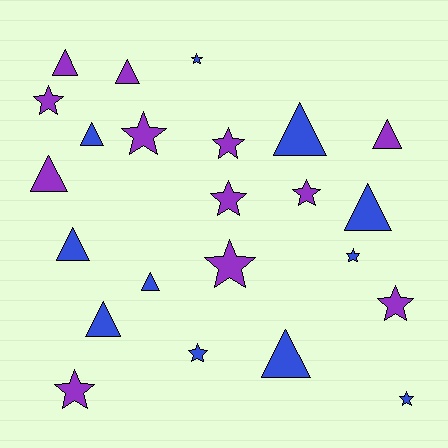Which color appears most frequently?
Purple, with 12 objects.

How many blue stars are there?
There are 4 blue stars.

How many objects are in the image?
There are 23 objects.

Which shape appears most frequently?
Star, with 12 objects.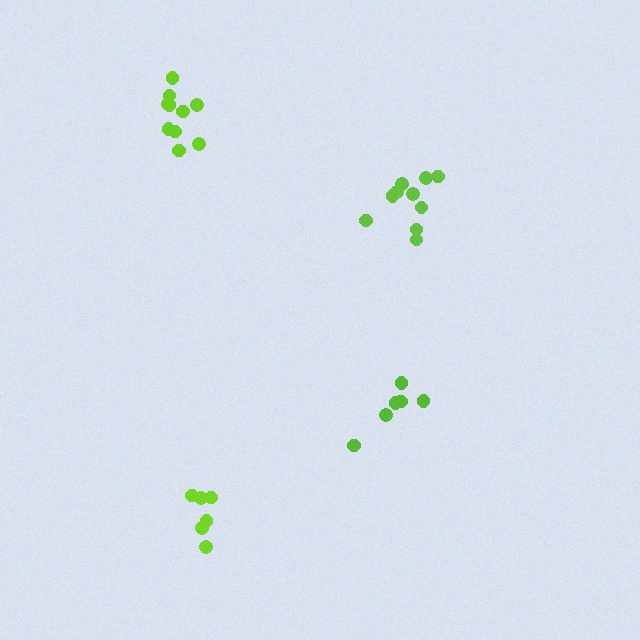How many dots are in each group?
Group 1: 10 dots, Group 2: 6 dots, Group 3: 10 dots, Group 4: 6 dots (32 total).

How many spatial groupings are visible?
There are 4 spatial groupings.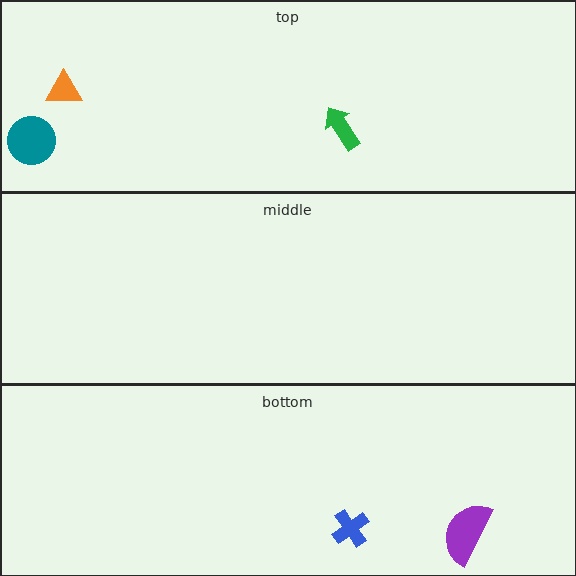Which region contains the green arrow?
The top region.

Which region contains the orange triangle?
The top region.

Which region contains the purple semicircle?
The bottom region.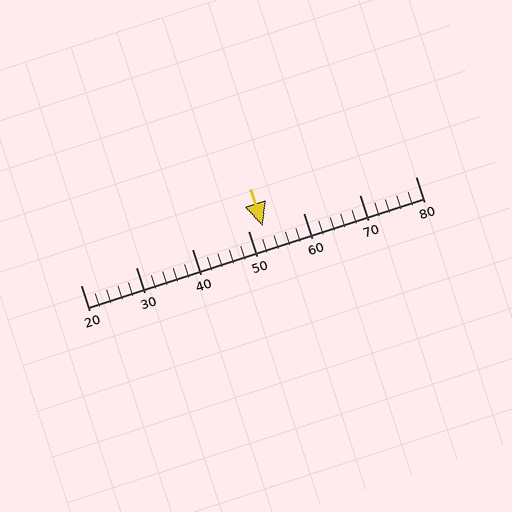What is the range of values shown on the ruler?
The ruler shows values from 20 to 80.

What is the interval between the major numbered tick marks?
The major tick marks are spaced 10 units apart.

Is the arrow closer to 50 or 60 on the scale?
The arrow is closer to 50.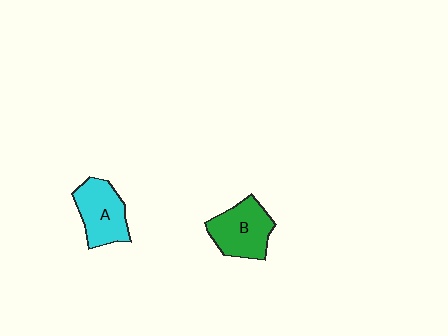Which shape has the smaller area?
Shape A (cyan).